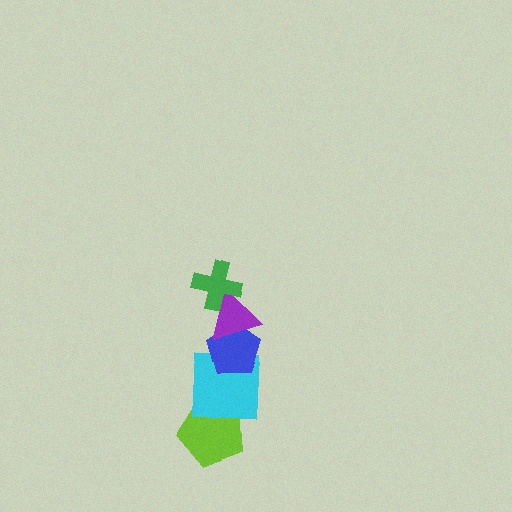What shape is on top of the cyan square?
The blue pentagon is on top of the cyan square.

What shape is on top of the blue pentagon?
The purple triangle is on top of the blue pentagon.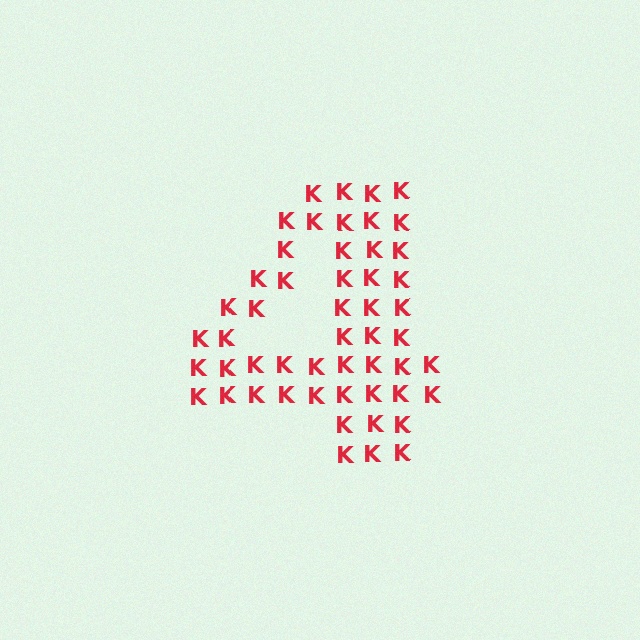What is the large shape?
The large shape is the digit 4.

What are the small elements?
The small elements are letter K's.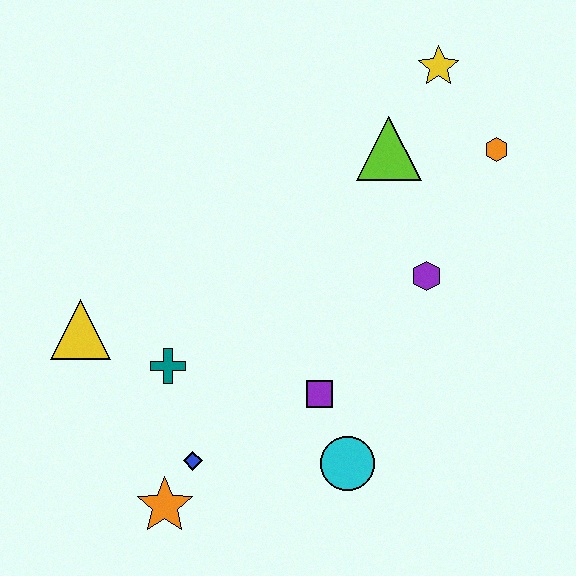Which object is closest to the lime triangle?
The yellow star is closest to the lime triangle.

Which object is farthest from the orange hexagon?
The orange star is farthest from the orange hexagon.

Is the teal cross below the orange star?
No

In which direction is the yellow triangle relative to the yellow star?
The yellow triangle is to the left of the yellow star.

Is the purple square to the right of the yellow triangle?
Yes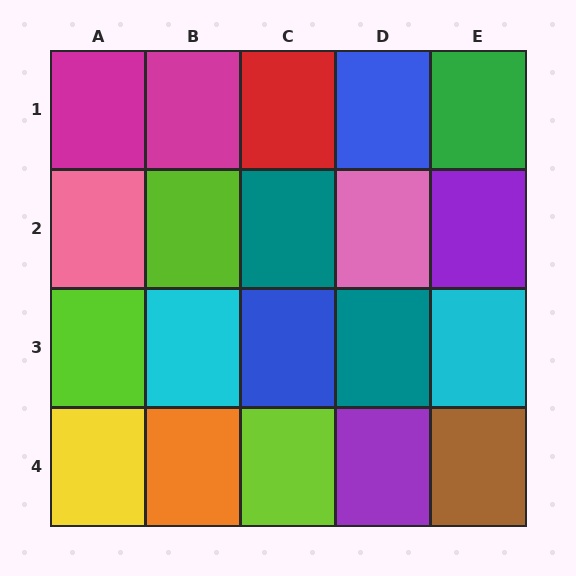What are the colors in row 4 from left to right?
Yellow, orange, lime, purple, brown.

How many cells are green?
1 cell is green.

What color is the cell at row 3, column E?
Cyan.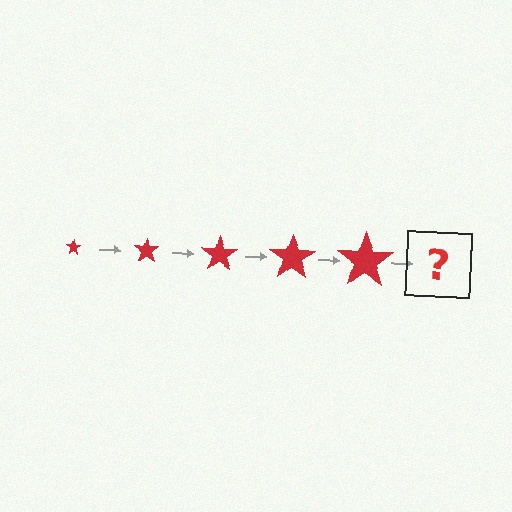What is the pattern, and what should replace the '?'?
The pattern is that the star gets progressively larger each step. The '?' should be a red star, larger than the previous one.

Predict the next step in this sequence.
The next step is a red star, larger than the previous one.